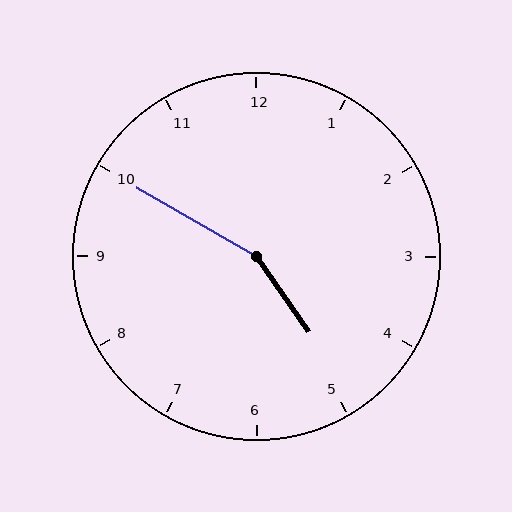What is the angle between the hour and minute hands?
Approximately 155 degrees.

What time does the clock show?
4:50.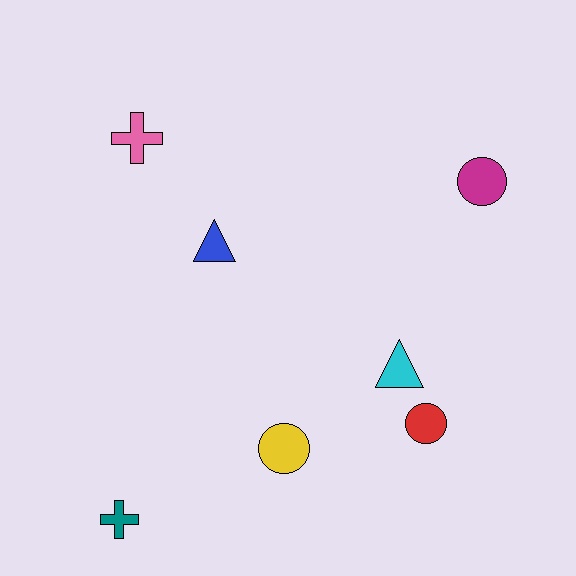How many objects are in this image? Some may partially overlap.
There are 7 objects.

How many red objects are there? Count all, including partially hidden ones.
There is 1 red object.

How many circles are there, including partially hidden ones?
There are 3 circles.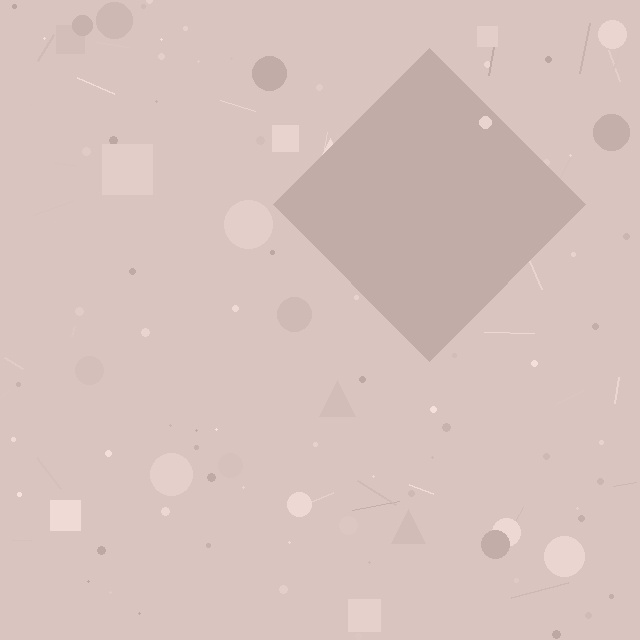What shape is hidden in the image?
A diamond is hidden in the image.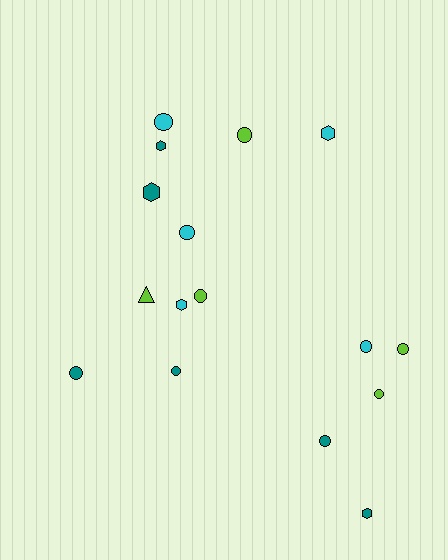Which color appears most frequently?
Teal, with 6 objects.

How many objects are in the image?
There are 16 objects.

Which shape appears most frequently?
Circle, with 10 objects.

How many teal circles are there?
There are 3 teal circles.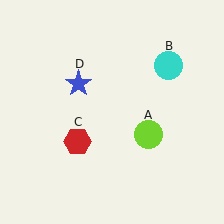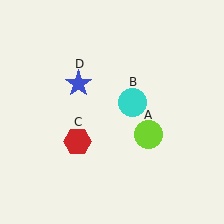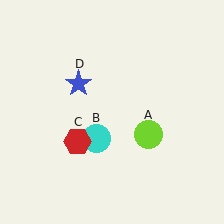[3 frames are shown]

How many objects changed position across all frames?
1 object changed position: cyan circle (object B).